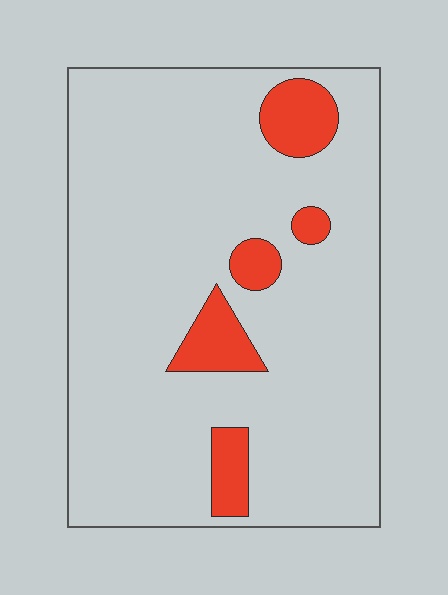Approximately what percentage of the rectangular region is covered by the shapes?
Approximately 10%.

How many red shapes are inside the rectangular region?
5.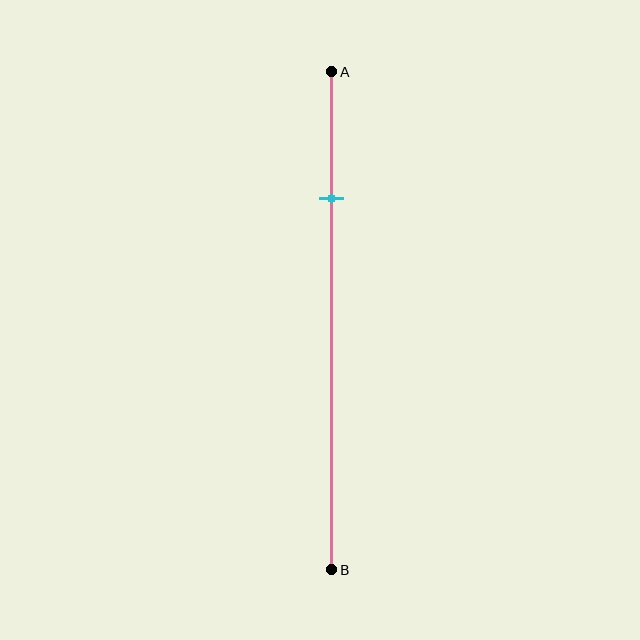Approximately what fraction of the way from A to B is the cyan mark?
The cyan mark is approximately 25% of the way from A to B.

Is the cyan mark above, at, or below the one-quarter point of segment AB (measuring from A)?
The cyan mark is approximately at the one-quarter point of segment AB.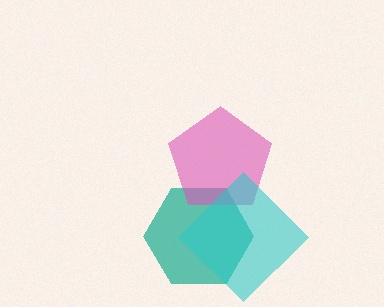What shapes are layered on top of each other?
The layered shapes are: a teal hexagon, a pink pentagon, a cyan diamond.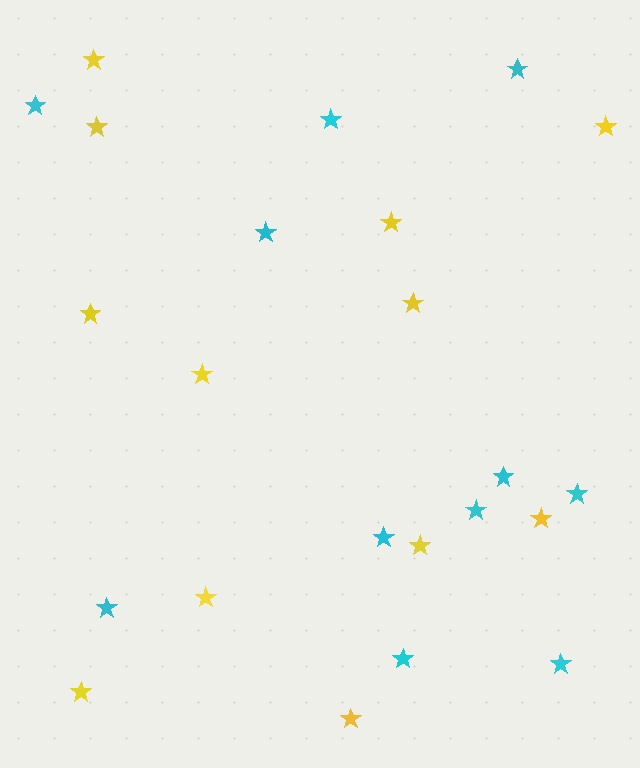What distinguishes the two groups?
There are 2 groups: one group of yellow stars (12) and one group of cyan stars (11).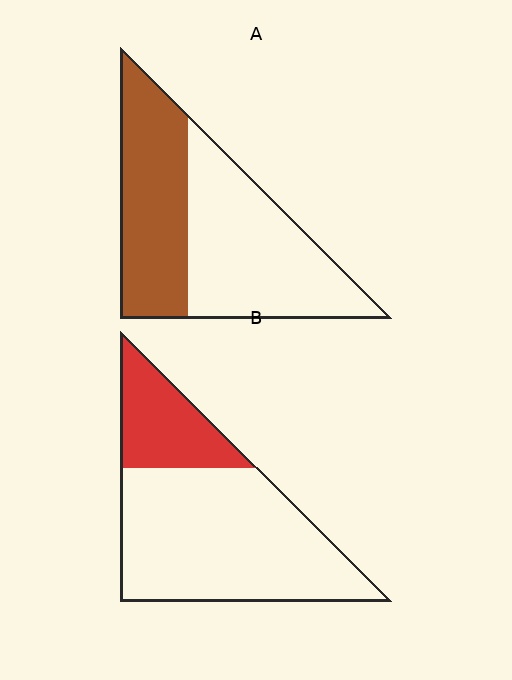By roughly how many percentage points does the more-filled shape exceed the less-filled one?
By roughly 20 percentage points (A over B).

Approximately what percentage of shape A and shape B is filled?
A is approximately 45% and B is approximately 25%.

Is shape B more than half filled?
No.